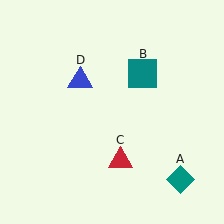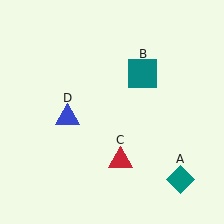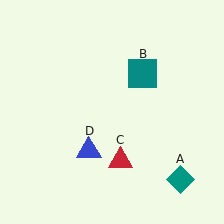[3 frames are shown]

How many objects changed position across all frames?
1 object changed position: blue triangle (object D).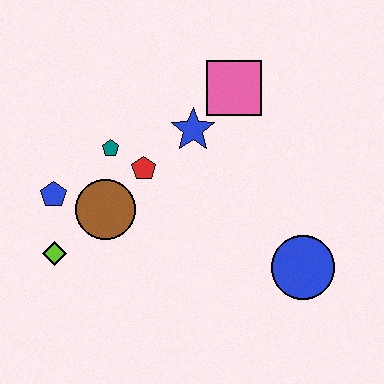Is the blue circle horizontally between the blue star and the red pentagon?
No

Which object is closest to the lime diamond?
The blue pentagon is closest to the lime diamond.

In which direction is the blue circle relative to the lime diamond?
The blue circle is to the right of the lime diamond.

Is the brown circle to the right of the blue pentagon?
Yes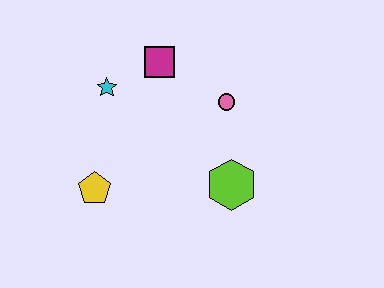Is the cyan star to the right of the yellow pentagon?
Yes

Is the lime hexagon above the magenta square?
No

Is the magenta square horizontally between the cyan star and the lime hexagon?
Yes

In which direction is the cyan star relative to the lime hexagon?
The cyan star is to the left of the lime hexagon.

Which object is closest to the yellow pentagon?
The cyan star is closest to the yellow pentagon.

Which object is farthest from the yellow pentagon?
The pink circle is farthest from the yellow pentagon.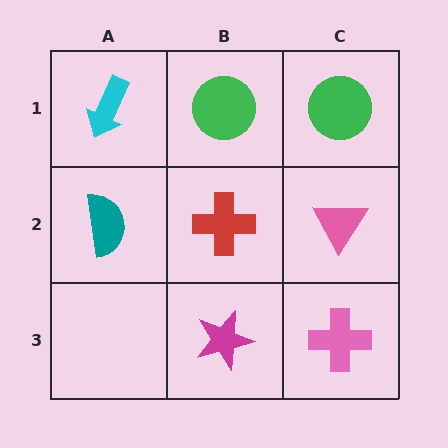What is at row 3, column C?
A pink cross.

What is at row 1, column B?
A green circle.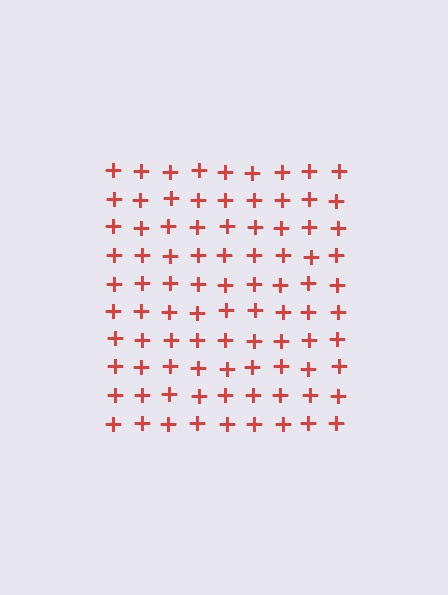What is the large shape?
The large shape is a square.